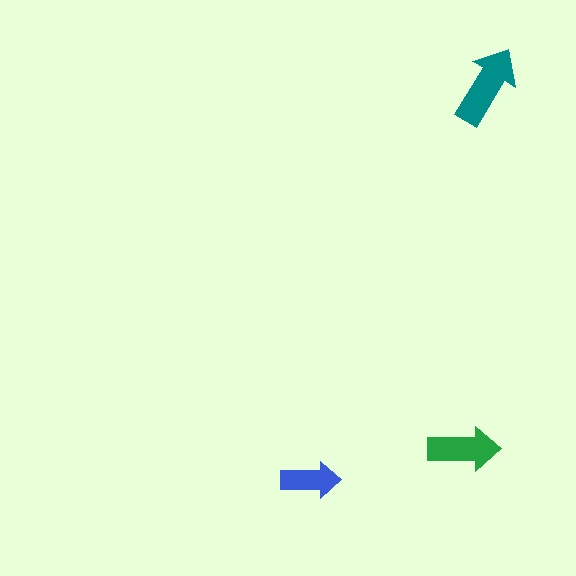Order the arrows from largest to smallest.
the teal one, the green one, the blue one.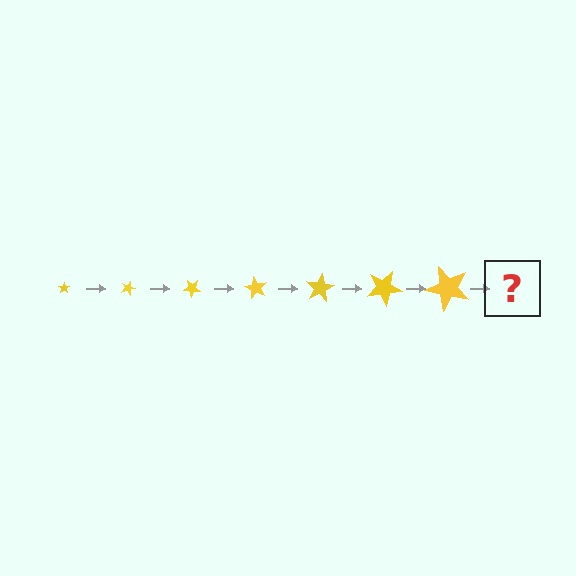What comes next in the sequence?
The next element should be a star, larger than the previous one and rotated 140 degrees from the start.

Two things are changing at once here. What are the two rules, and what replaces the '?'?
The two rules are that the star grows larger each step and it rotates 20 degrees each step. The '?' should be a star, larger than the previous one and rotated 140 degrees from the start.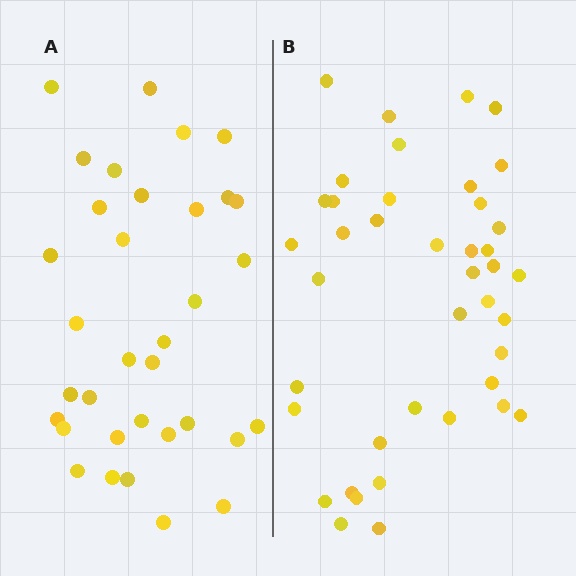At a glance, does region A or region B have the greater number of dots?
Region B (the right region) has more dots.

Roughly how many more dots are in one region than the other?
Region B has roughly 8 or so more dots than region A.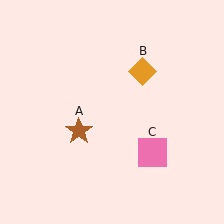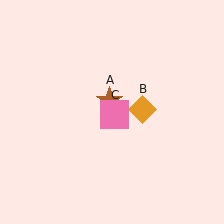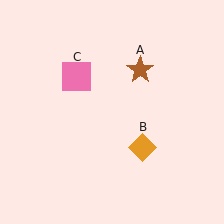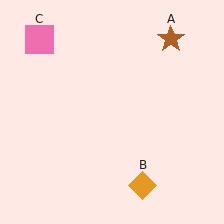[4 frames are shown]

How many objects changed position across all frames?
3 objects changed position: brown star (object A), orange diamond (object B), pink square (object C).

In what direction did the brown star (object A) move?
The brown star (object A) moved up and to the right.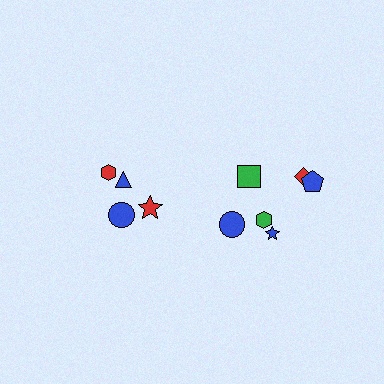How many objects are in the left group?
There are 4 objects.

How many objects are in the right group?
There are 6 objects.